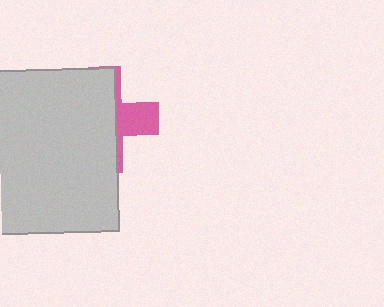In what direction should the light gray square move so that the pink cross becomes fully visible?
The light gray square should move left. That is the shortest direction to clear the overlap and leave the pink cross fully visible.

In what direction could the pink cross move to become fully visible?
The pink cross could move right. That would shift it out from behind the light gray square entirely.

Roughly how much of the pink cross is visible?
A small part of it is visible (roughly 31%).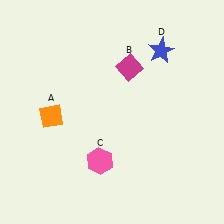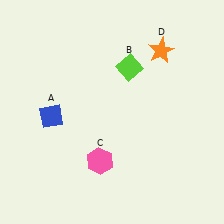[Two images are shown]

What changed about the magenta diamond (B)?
In Image 1, B is magenta. In Image 2, it changed to lime.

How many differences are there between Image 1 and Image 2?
There are 3 differences between the two images.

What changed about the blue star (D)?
In Image 1, D is blue. In Image 2, it changed to orange.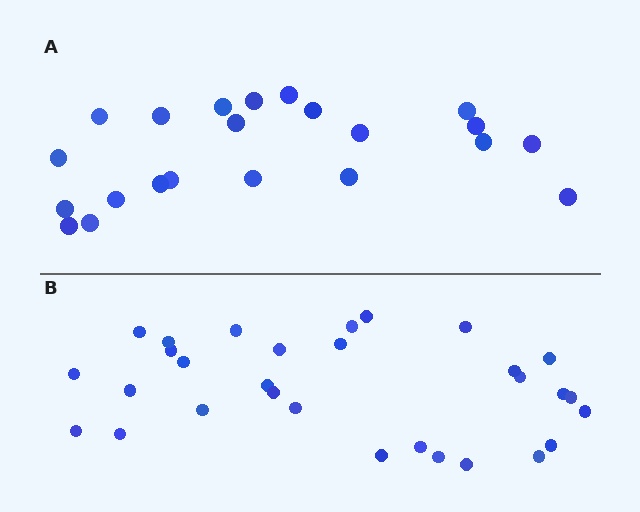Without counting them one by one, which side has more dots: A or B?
Region B (the bottom region) has more dots.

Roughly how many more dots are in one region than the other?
Region B has roughly 8 or so more dots than region A.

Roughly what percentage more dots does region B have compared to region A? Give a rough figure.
About 35% more.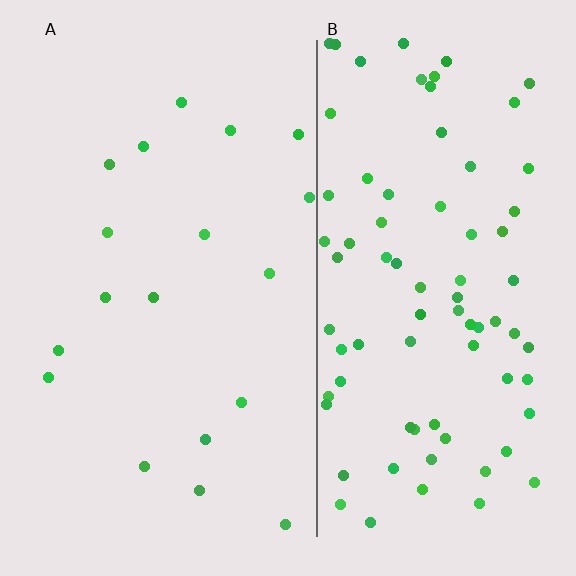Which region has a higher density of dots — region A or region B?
B (the right).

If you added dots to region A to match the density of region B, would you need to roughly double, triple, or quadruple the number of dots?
Approximately quadruple.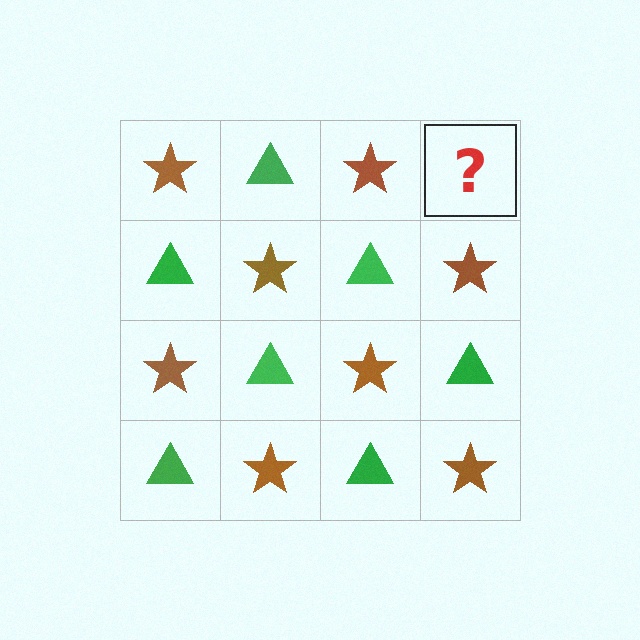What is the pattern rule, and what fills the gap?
The rule is that it alternates brown star and green triangle in a checkerboard pattern. The gap should be filled with a green triangle.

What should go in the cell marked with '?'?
The missing cell should contain a green triangle.